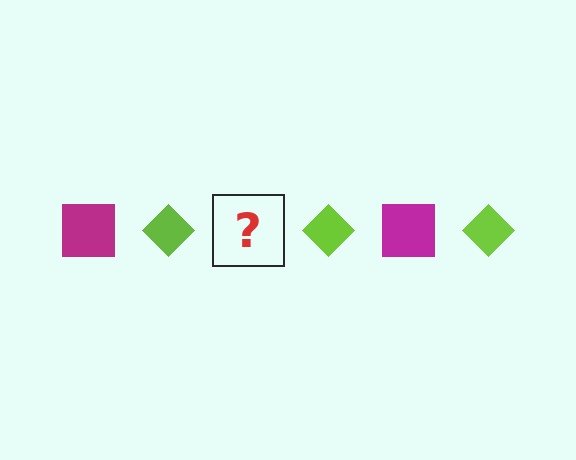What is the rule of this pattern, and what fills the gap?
The rule is that the pattern alternates between magenta square and lime diamond. The gap should be filled with a magenta square.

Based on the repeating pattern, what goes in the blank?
The blank should be a magenta square.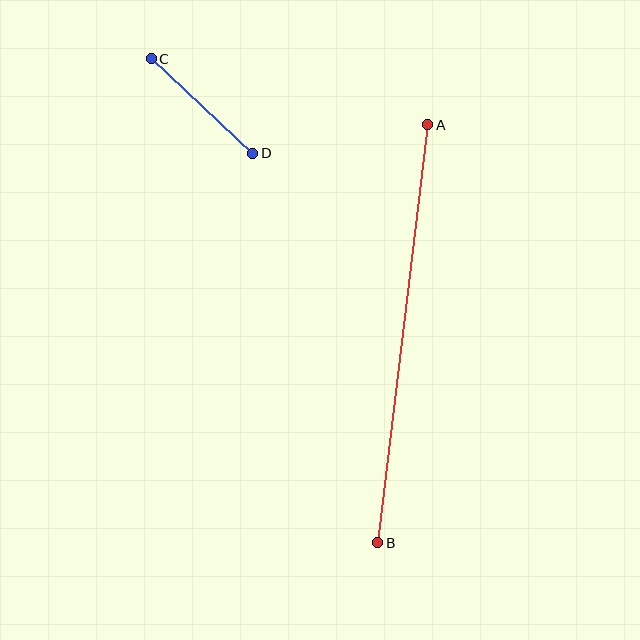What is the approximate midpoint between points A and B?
The midpoint is at approximately (403, 334) pixels.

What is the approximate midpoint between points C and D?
The midpoint is at approximately (202, 106) pixels.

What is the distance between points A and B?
The distance is approximately 421 pixels.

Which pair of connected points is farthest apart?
Points A and B are farthest apart.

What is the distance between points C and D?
The distance is approximately 139 pixels.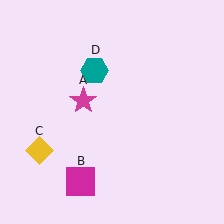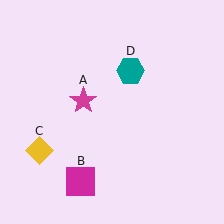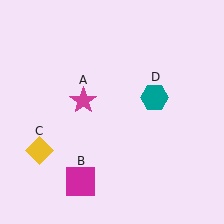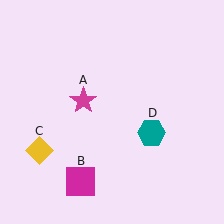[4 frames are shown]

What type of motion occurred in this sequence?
The teal hexagon (object D) rotated clockwise around the center of the scene.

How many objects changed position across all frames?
1 object changed position: teal hexagon (object D).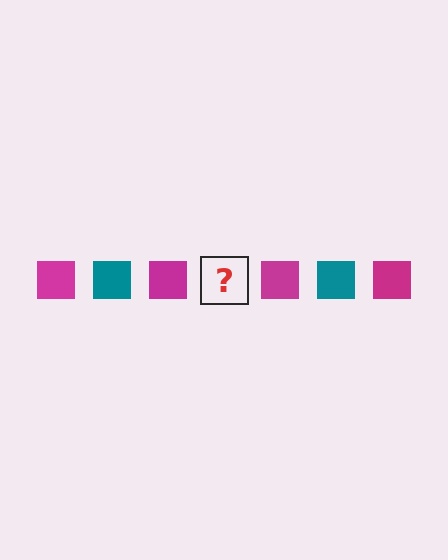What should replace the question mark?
The question mark should be replaced with a teal square.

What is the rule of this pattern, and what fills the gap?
The rule is that the pattern cycles through magenta, teal squares. The gap should be filled with a teal square.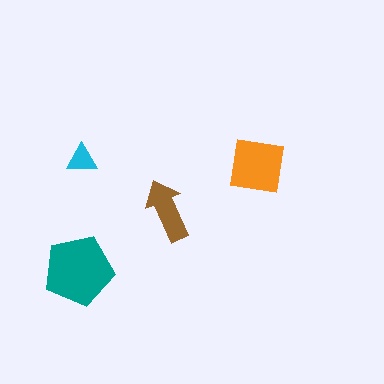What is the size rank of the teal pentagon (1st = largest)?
1st.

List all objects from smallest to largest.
The cyan triangle, the brown arrow, the orange square, the teal pentagon.